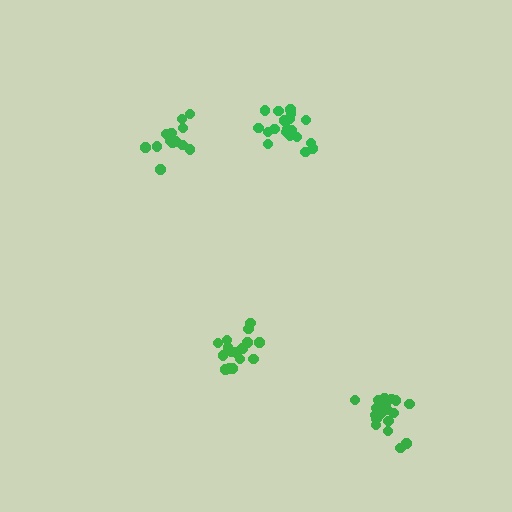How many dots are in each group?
Group 1: 17 dots, Group 2: 20 dots, Group 3: 14 dots, Group 4: 20 dots (71 total).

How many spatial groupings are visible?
There are 4 spatial groupings.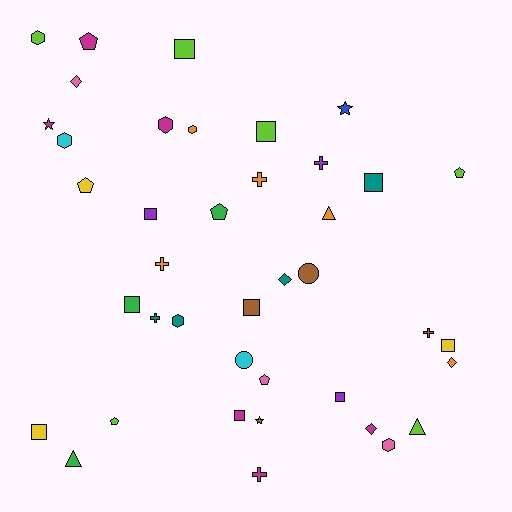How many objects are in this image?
There are 40 objects.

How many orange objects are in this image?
There are 5 orange objects.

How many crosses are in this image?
There are 6 crosses.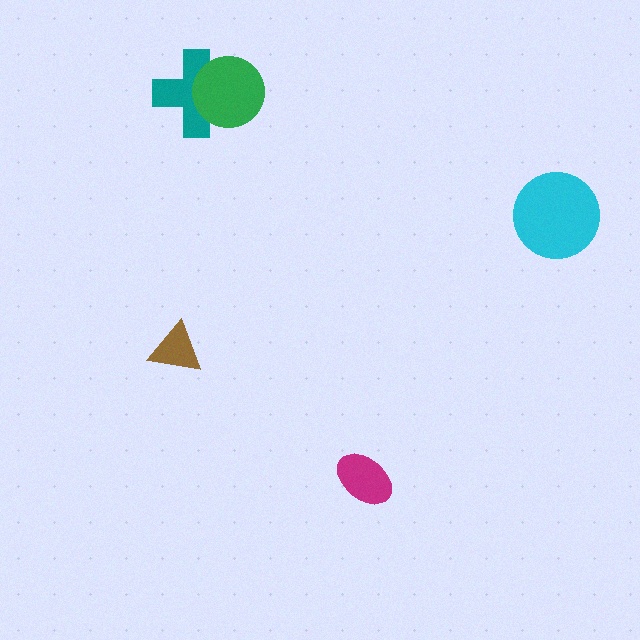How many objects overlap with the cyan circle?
0 objects overlap with the cyan circle.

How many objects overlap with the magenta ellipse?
0 objects overlap with the magenta ellipse.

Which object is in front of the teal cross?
The green circle is in front of the teal cross.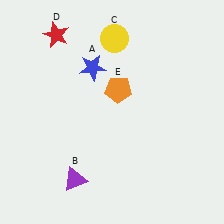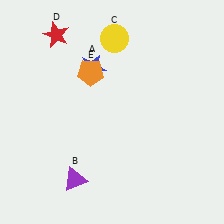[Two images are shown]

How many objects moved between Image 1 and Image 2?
1 object moved between the two images.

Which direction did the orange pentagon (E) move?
The orange pentagon (E) moved left.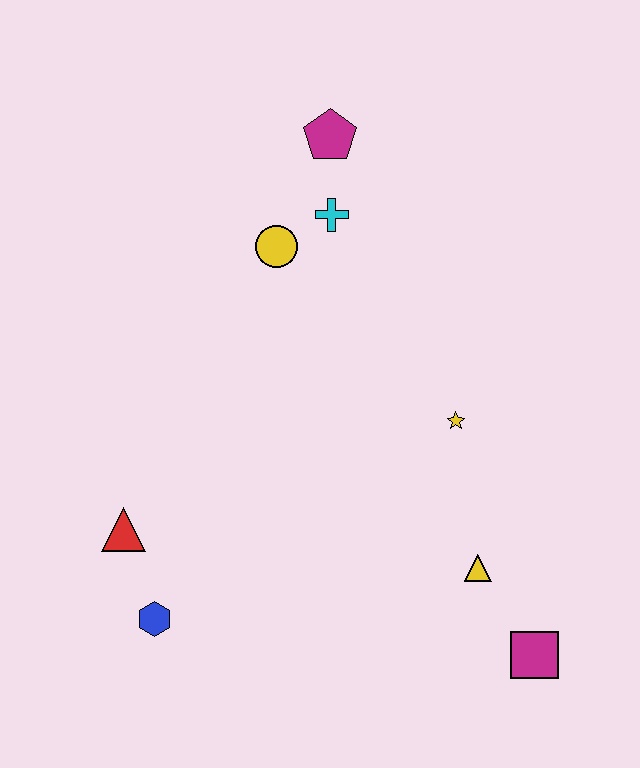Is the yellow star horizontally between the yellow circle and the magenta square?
Yes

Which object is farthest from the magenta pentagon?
The magenta square is farthest from the magenta pentagon.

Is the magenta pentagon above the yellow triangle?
Yes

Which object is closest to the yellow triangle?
The magenta square is closest to the yellow triangle.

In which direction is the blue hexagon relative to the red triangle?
The blue hexagon is below the red triangle.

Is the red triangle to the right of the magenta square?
No